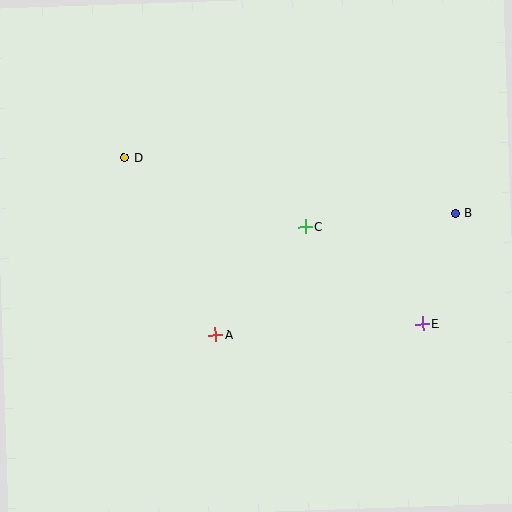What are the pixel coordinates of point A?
Point A is at (215, 335).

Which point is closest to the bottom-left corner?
Point A is closest to the bottom-left corner.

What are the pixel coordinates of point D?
Point D is at (124, 158).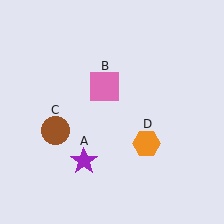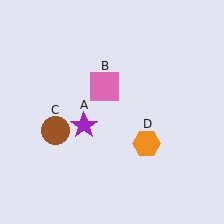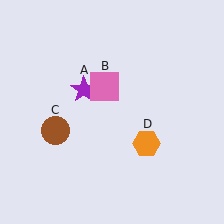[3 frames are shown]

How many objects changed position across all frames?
1 object changed position: purple star (object A).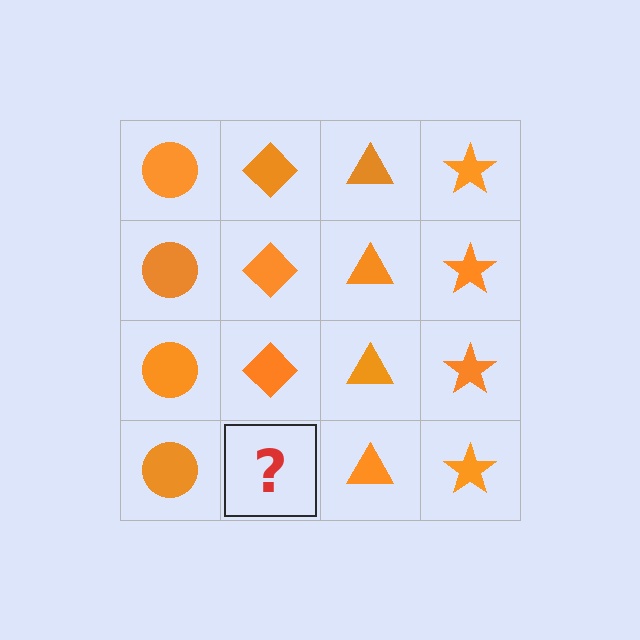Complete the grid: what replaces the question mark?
The question mark should be replaced with an orange diamond.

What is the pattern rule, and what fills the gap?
The rule is that each column has a consistent shape. The gap should be filled with an orange diamond.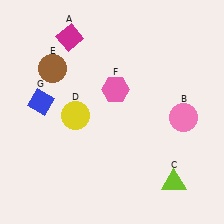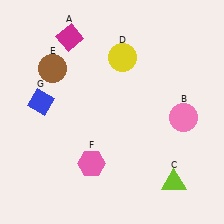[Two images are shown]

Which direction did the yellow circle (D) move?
The yellow circle (D) moved up.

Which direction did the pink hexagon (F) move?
The pink hexagon (F) moved down.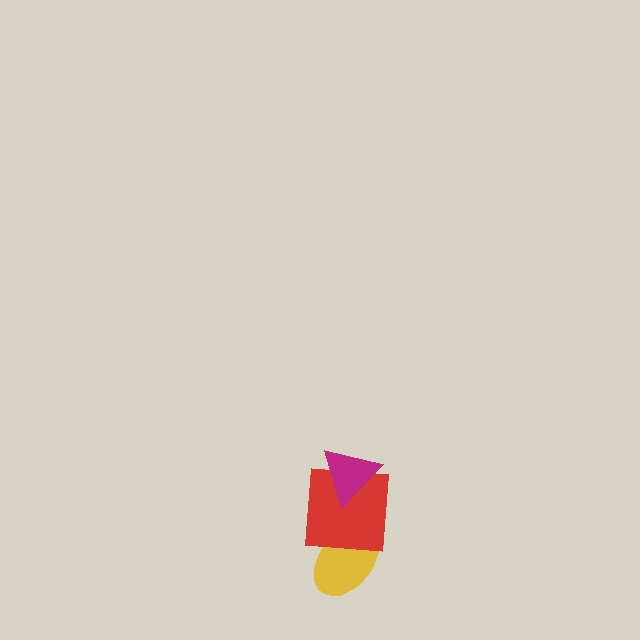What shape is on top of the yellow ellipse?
The red square is on top of the yellow ellipse.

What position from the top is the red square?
The red square is 2nd from the top.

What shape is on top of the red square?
The magenta triangle is on top of the red square.